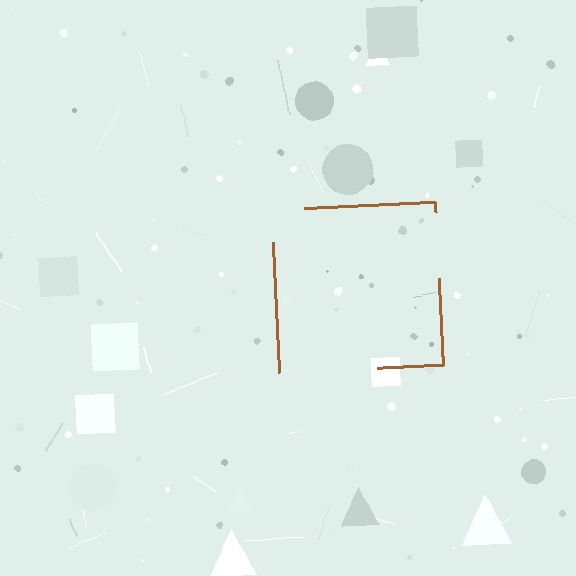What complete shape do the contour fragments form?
The contour fragments form a square.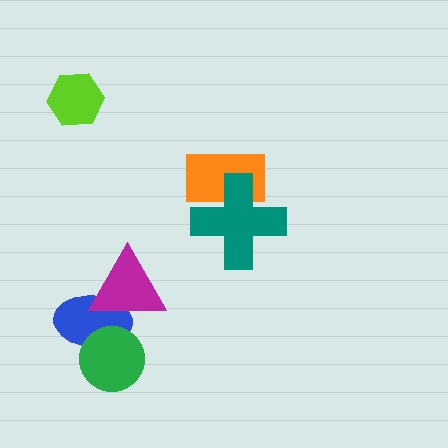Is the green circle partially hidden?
No, no other shape covers it.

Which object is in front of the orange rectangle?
The teal cross is in front of the orange rectangle.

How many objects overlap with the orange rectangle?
1 object overlaps with the orange rectangle.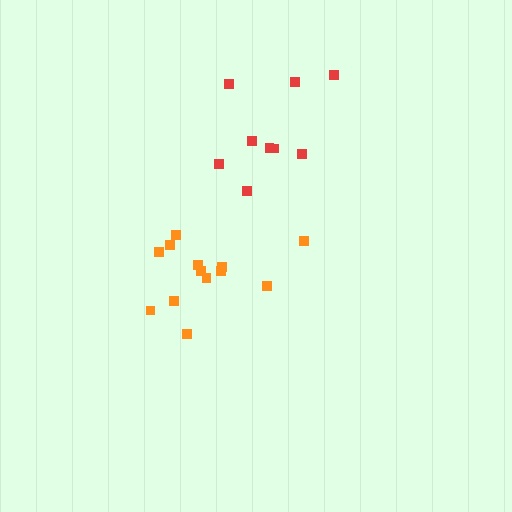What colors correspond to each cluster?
The clusters are colored: red, orange.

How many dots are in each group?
Group 1: 9 dots, Group 2: 13 dots (22 total).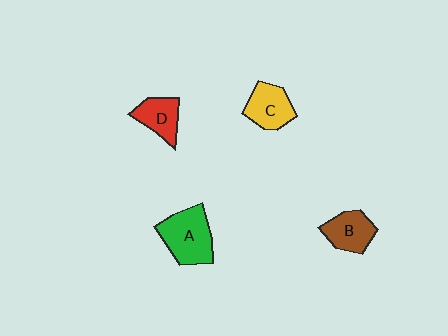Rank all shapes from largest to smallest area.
From largest to smallest: A (green), C (yellow), B (brown), D (red).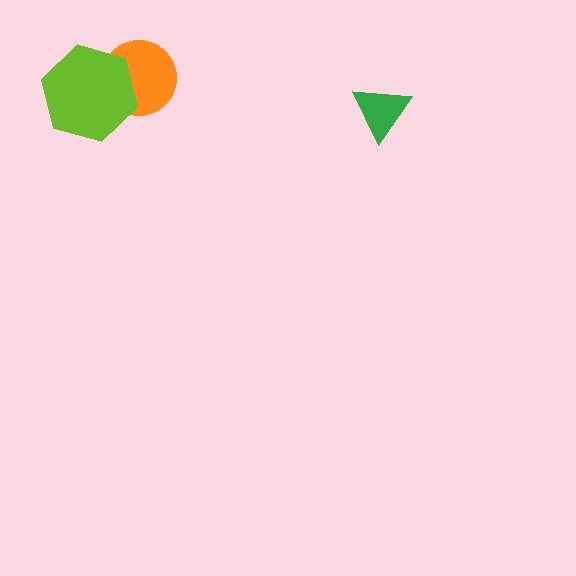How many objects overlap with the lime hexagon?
1 object overlaps with the lime hexagon.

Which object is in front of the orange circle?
The lime hexagon is in front of the orange circle.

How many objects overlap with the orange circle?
1 object overlaps with the orange circle.